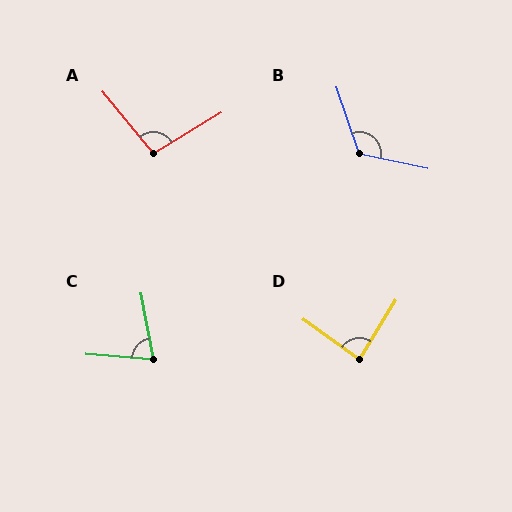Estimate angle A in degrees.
Approximately 99 degrees.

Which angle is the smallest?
C, at approximately 75 degrees.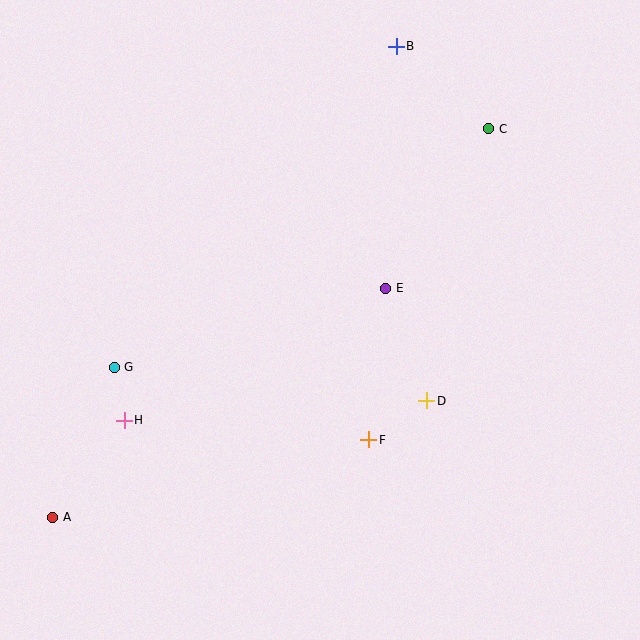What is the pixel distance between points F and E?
The distance between F and E is 153 pixels.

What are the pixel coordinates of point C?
Point C is at (489, 129).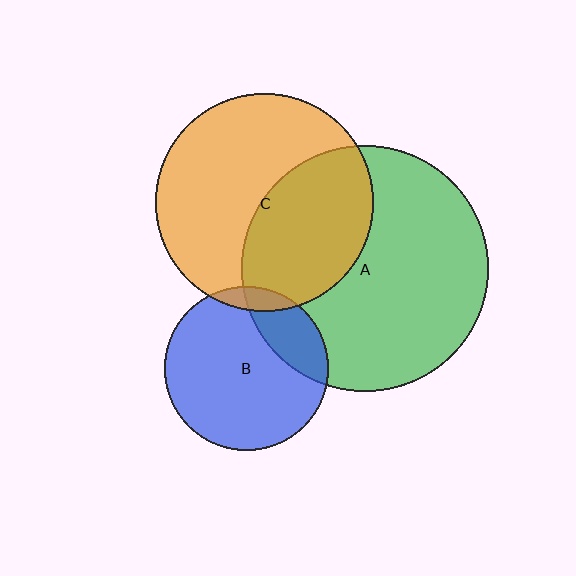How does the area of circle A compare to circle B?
Approximately 2.3 times.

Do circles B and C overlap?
Yes.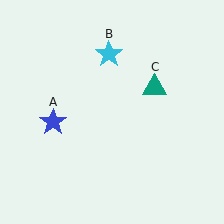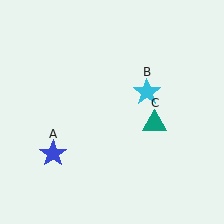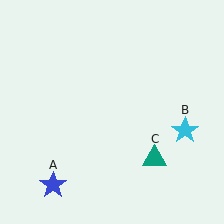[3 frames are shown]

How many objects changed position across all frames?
3 objects changed position: blue star (object A), cyan star (object B), teal triangle (object C).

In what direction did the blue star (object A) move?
The blue star (object A) moved down.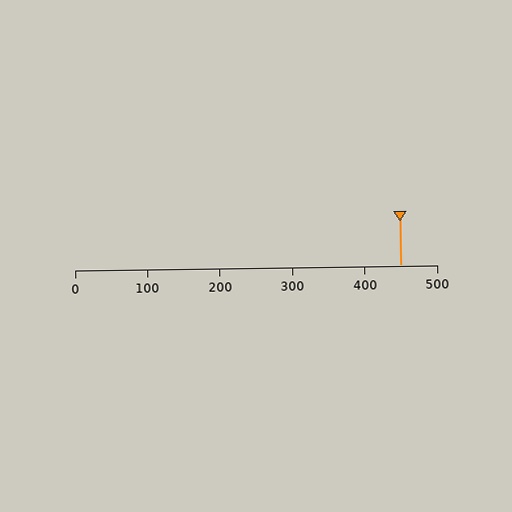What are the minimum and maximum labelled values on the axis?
The axis runs from 0 to 500.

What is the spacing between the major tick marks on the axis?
The major ticks are spaced 100 apart.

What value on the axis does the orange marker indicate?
The marker indicates approximately 450.